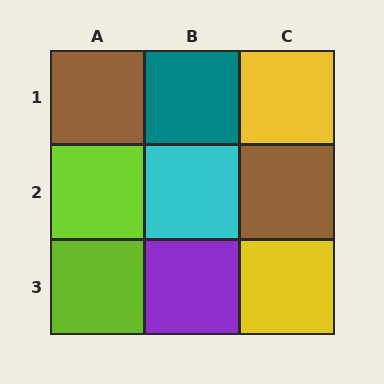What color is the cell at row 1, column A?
Brown.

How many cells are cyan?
1 cell is cyan.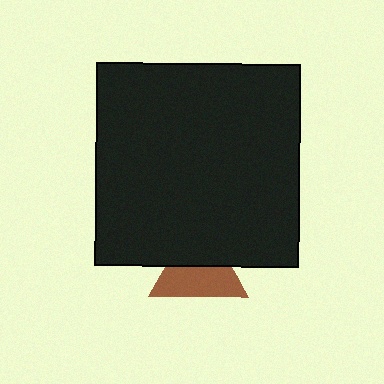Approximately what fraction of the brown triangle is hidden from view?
Roughly 44% of the brown triangle is hidden behind the black rectangle.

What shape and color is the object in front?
The object in front is a black rectangle.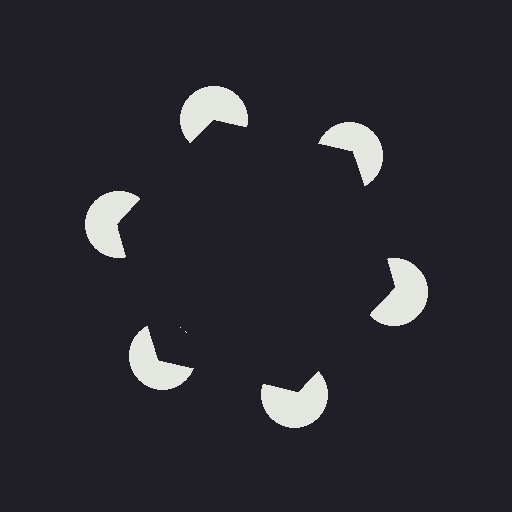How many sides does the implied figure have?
6 sides.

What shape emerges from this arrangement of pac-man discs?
An illusory hexagon — its edges are inferred from the aligned wedge cuts in the pac-man discs, not physically drawn.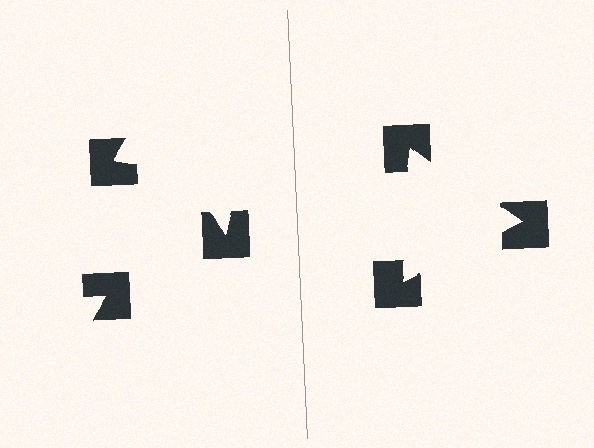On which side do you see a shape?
An illusory triangle appears on the right side. On the left side the wedge cuts are rotated, so no coherent shape forms.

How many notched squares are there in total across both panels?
6 — 3 on each side.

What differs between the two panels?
The notched squares are positioned identically on both sides; only the wedge orientations differ. On the right they align to a triangle; on the left they are misaligned.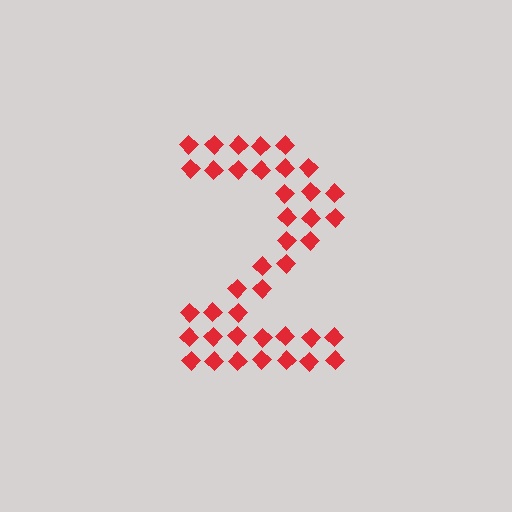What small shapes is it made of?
It is made of small diamonds.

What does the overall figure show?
The overall figure shows the digit 2.